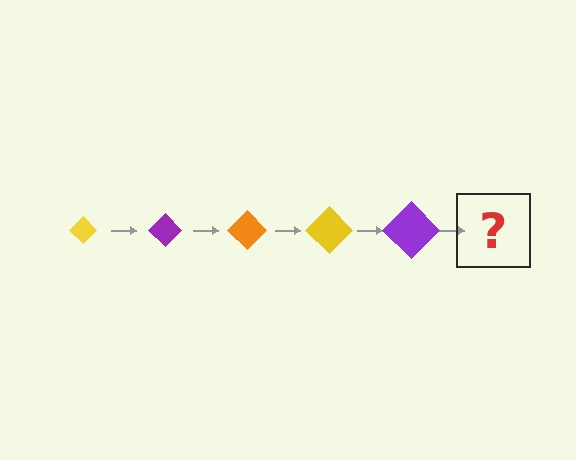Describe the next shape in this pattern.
It should be an orange diamond, larger than the previous one.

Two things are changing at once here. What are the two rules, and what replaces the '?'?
The two rules are that the diamond grows larger each step and the color cycles through yellow, purple, and orange. The '?' should be an orange diamond, larger than the previous one.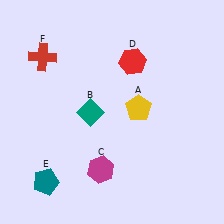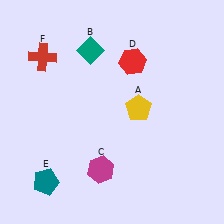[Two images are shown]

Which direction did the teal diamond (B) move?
The teal diamond (B) moved up.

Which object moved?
The teal diamond (B) moved up.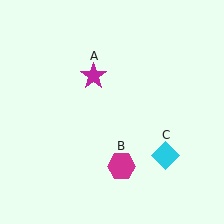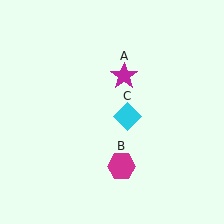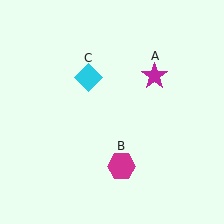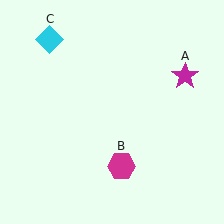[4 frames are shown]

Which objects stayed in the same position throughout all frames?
Magenta hexagon (object B) remained stationary.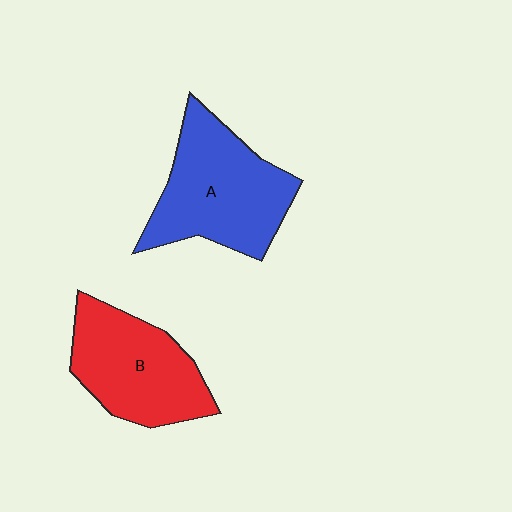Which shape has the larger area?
Shape A (blue).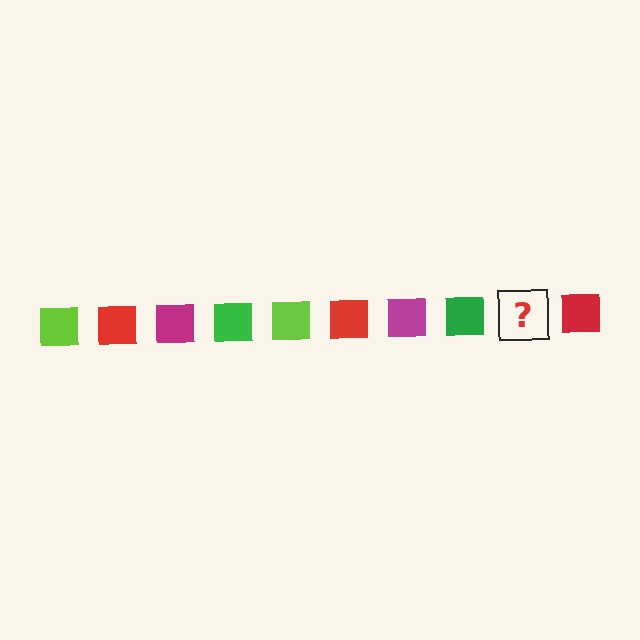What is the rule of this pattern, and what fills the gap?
The rule is that the pattern cycles through lime, red, magenta, green squares. The gap should be filled with a lime square.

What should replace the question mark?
The question mark should be replaced with a lime square.